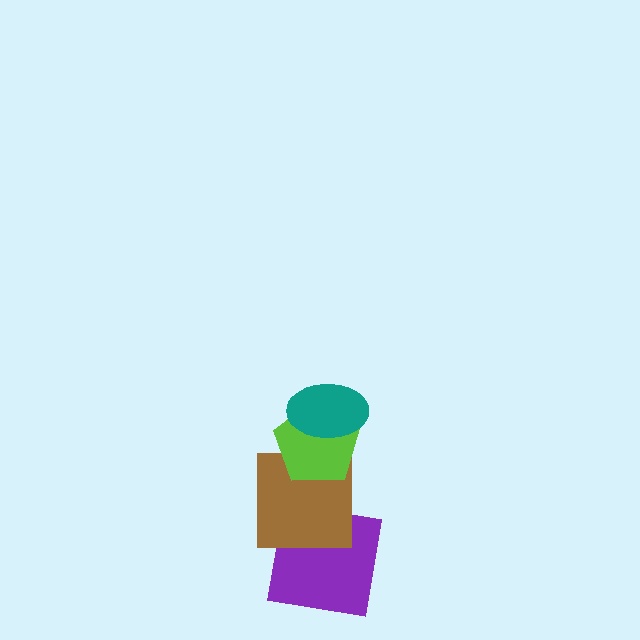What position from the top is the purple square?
The purple square is 4th from the top.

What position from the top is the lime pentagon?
The lime pentagon is 2nd from the top.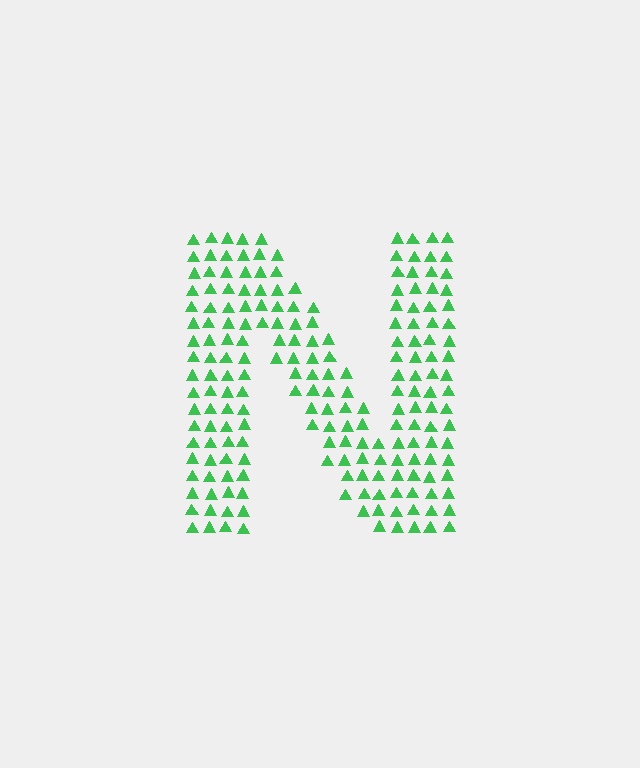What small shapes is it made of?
It is made of small triangles.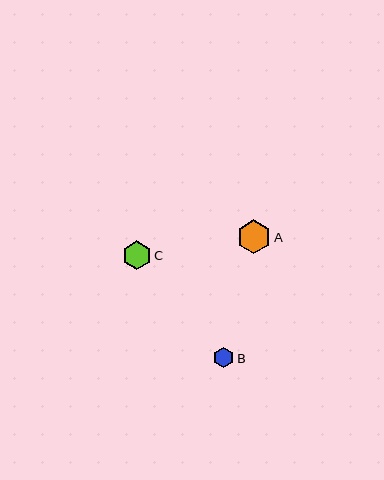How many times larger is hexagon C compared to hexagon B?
Hexagon C is approximately 1.4 times the size of hexagon B.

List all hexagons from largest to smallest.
From largest to smallest: A, C, B.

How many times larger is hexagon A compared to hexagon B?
Hexagon A is approximately 1.6 times the size of hexagon B.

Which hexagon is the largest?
Hexagon A is the largest with a size of approximately 34 pixels.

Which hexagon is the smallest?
Hexagon B is the smallest with a size of approximately 21 pixels.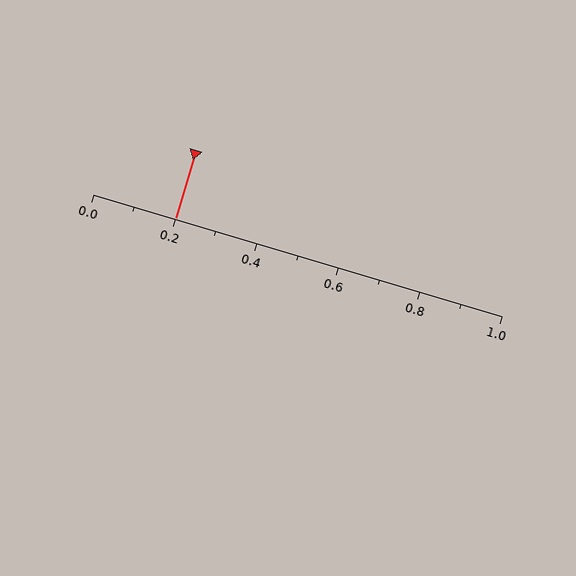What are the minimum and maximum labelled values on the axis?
The axis runs from 0.0 to 1.0.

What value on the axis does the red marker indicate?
The marker indicates approximately 0.2.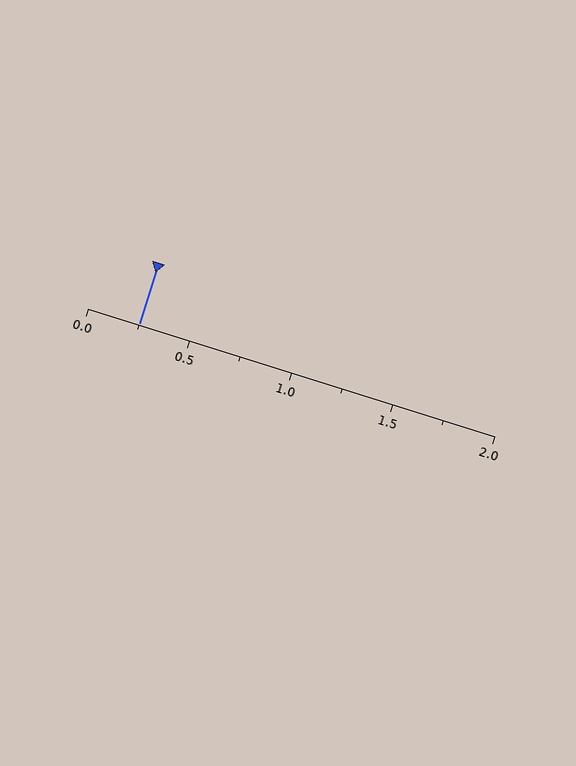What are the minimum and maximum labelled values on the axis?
The axis runs from 0.0 to 2.0.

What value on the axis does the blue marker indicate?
The marker indicates approximately 0.25.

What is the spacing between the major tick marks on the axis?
The major ticks are spaced 0.5 apart.